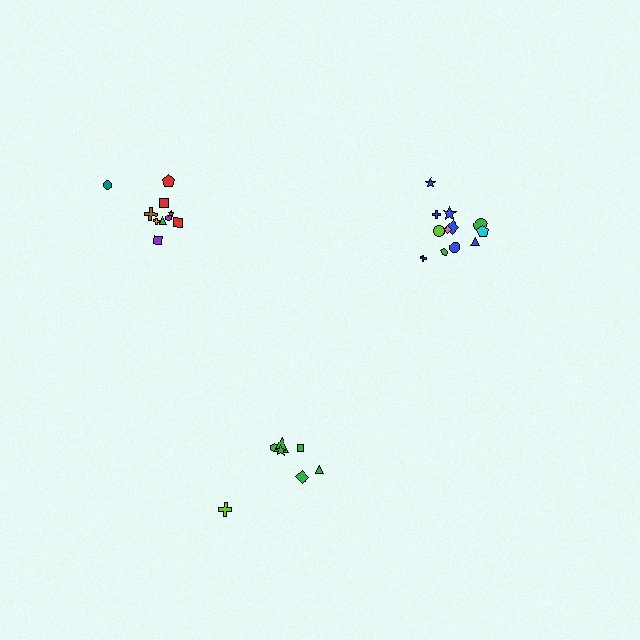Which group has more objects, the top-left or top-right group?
The top-right group.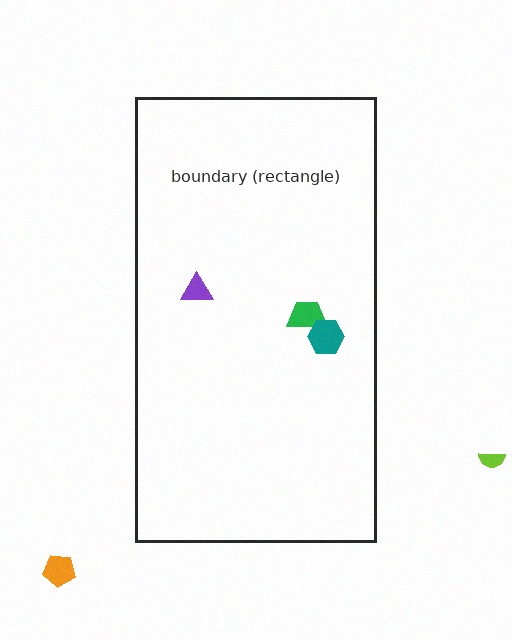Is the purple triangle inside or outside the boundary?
Inside.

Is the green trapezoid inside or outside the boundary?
Inside.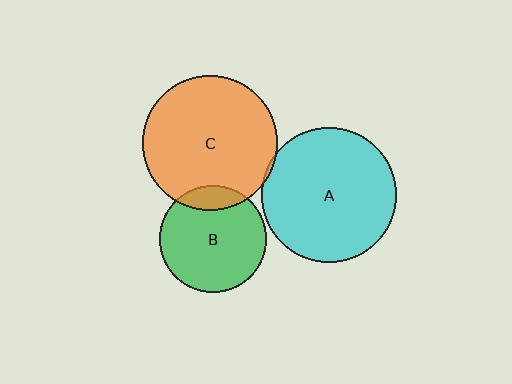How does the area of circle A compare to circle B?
Approximately 1.6 times.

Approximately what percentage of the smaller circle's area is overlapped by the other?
Approximately 15%.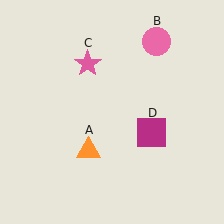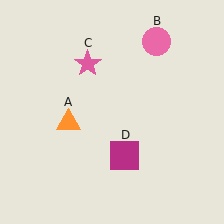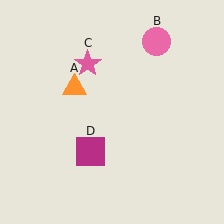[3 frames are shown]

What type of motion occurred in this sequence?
The orange triangle (object A), magenta square (object D) rotated clockwise around the center of the scene.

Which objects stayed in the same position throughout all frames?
Pink circle (object B) and pink star (object C) remained stationary.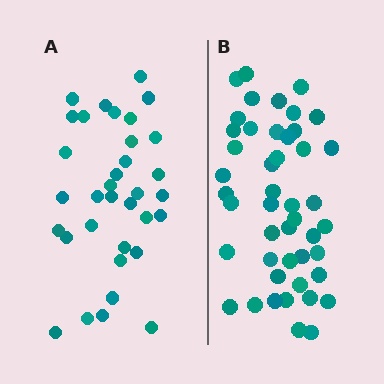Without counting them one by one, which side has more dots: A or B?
Region B (the right region) has more dots.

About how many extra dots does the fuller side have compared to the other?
Region B has roughly 12 or so more dots than region A.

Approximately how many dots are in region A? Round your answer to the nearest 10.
About 30 dots. (The exact count is 34, which rounds to 30.)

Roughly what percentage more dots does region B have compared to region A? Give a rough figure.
About 35% more.